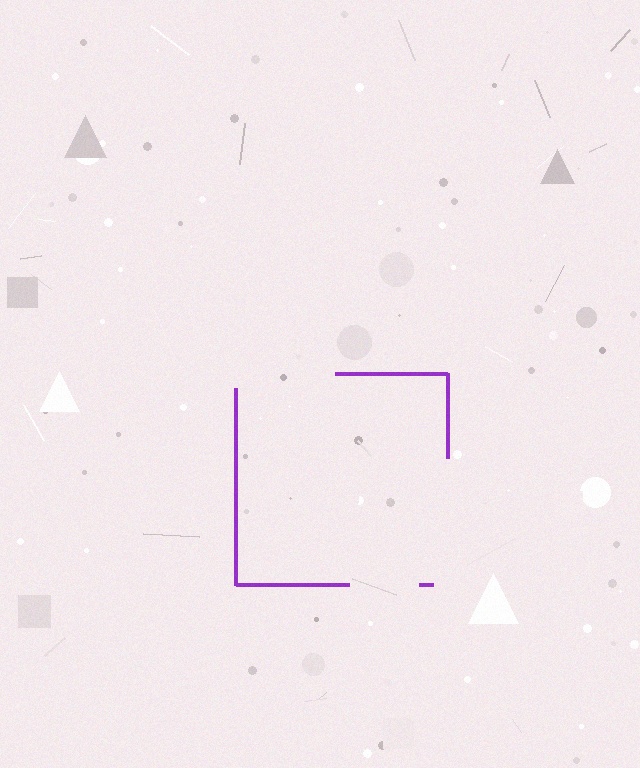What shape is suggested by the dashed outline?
The dashed outline suggests a square.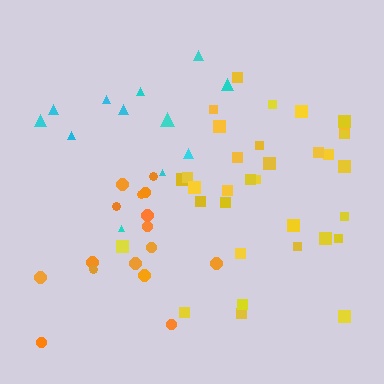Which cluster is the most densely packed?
Yellow.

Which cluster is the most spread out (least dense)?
Cyan.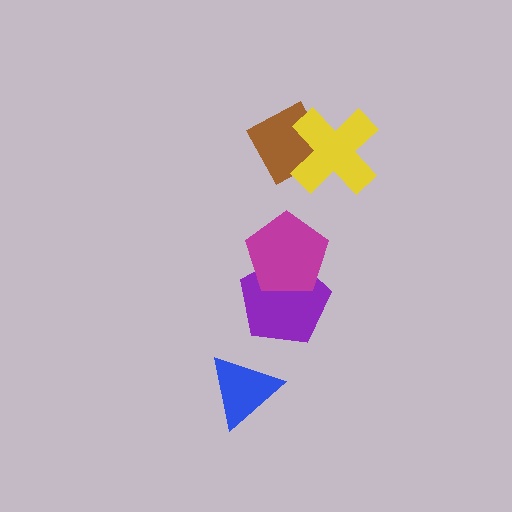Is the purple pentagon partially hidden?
Yes, it is partially covered by another shape.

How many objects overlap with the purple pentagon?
1 object overlaps with the purple pentagon.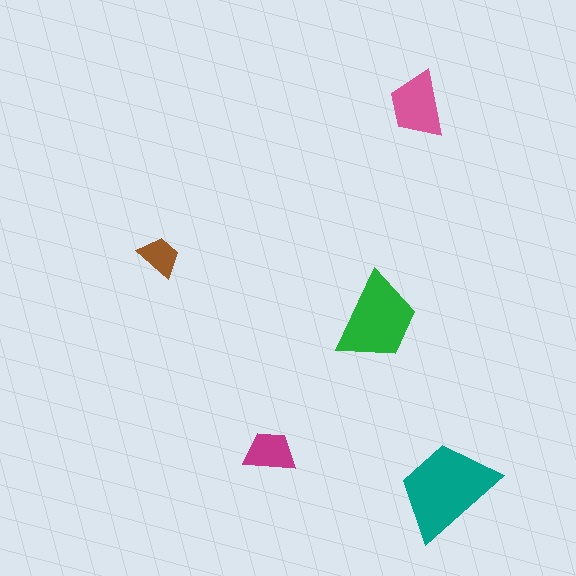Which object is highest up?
The pink trapezoid is topmost.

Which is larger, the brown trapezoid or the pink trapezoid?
The pink one.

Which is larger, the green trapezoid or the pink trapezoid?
The green one.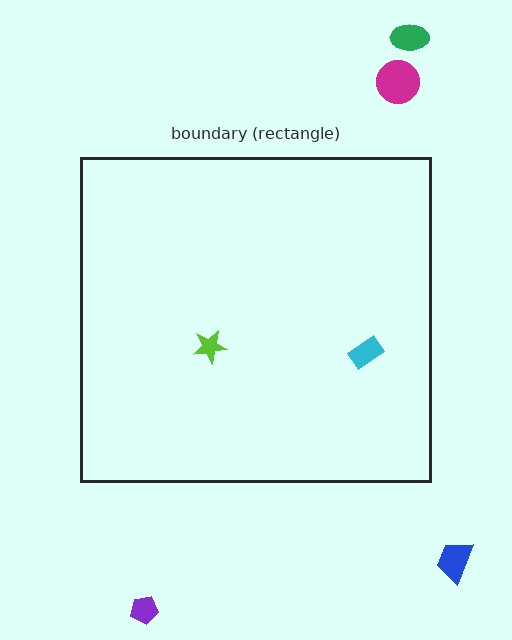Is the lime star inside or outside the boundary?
Inside.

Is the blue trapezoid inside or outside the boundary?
Outside.